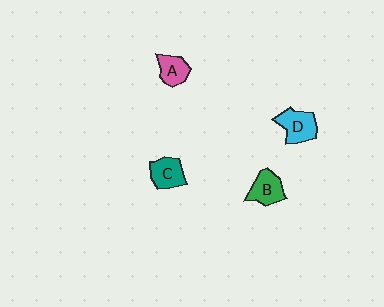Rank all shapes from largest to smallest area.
From largest to smallest: D (cyan), B (green), C (teal), A (pink).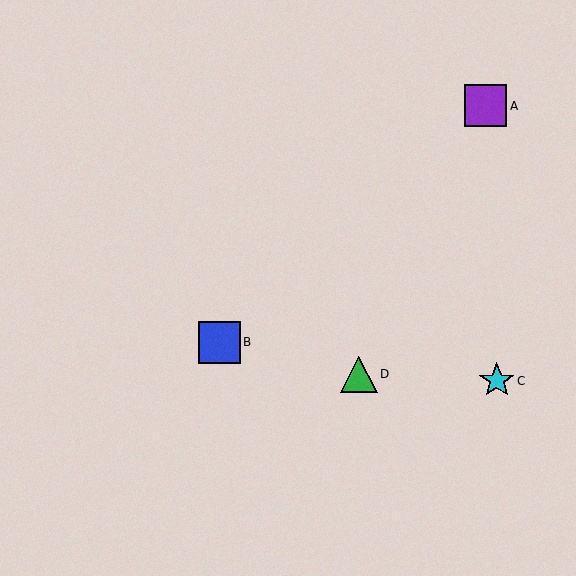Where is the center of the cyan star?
The center of the cyan star is at (497, 381).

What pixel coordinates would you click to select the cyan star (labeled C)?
Click at (497, 381) to select the cyan star C.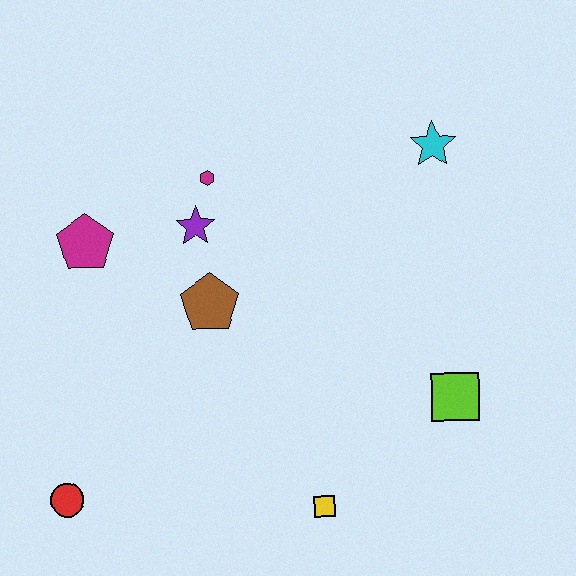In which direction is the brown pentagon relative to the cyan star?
The brown pentagon is to the left of the cyan star.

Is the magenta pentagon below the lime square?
No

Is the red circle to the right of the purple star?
No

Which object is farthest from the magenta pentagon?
The lime square is farthest from the magenta pentagon.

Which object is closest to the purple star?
The magenta hexagon is closest to the purple star.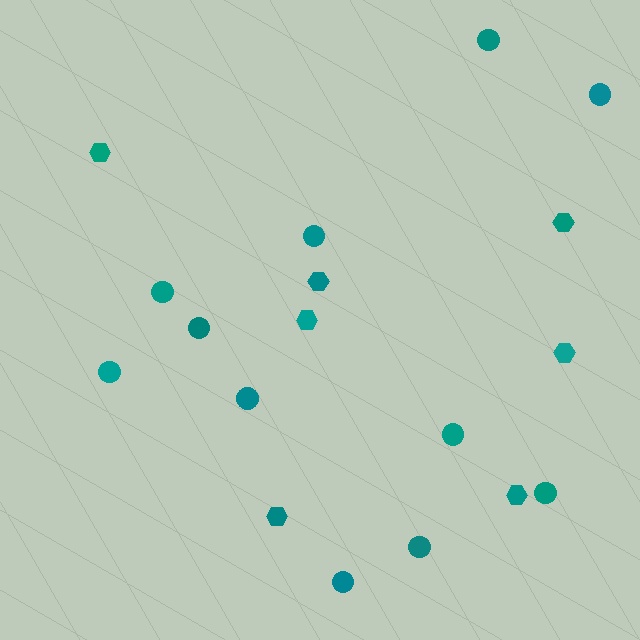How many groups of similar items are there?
There are 2 groups: one group of hexagons (7) and one group of circles (11).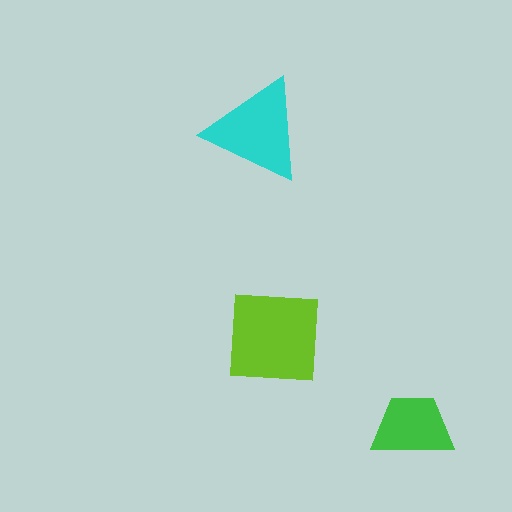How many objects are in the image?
There are 3 objects in the image.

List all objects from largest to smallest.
The lime square, the cyan triangle, the green trapezoid.